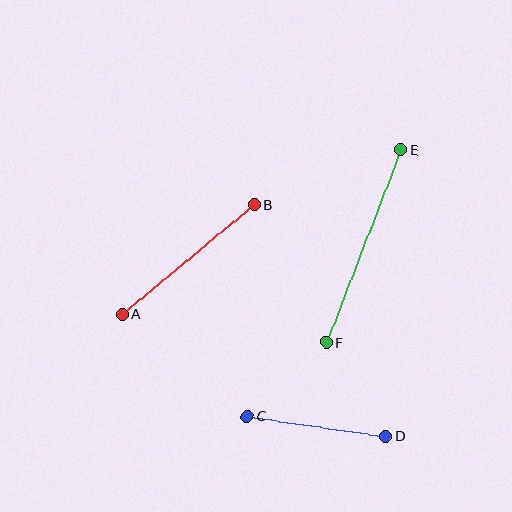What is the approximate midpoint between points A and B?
The midpoint is at approximately (188, 259) pixels.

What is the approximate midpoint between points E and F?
The midpoint is at approximately (364, 246) pixels.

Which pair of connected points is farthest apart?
Points E and F are farthest apart.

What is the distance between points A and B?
The distance is approximately 172 pixels.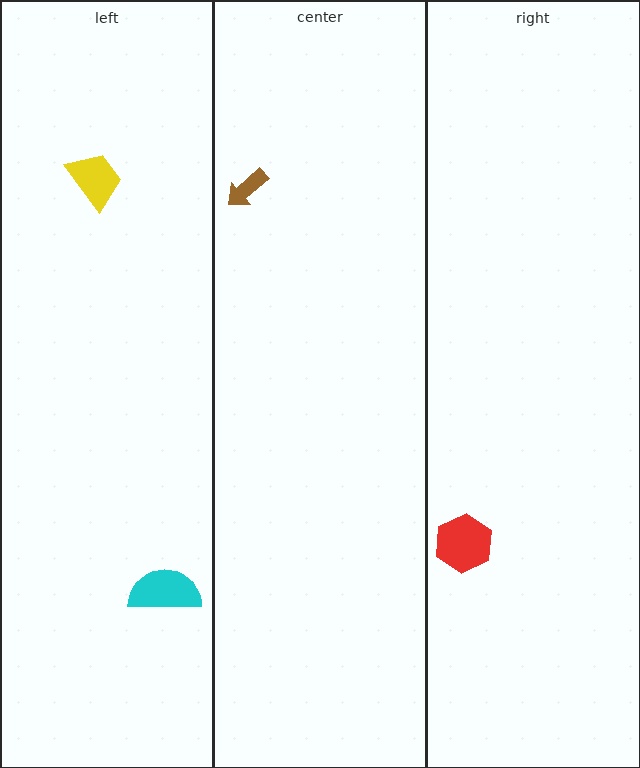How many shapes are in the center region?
1.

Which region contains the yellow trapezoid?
The left region.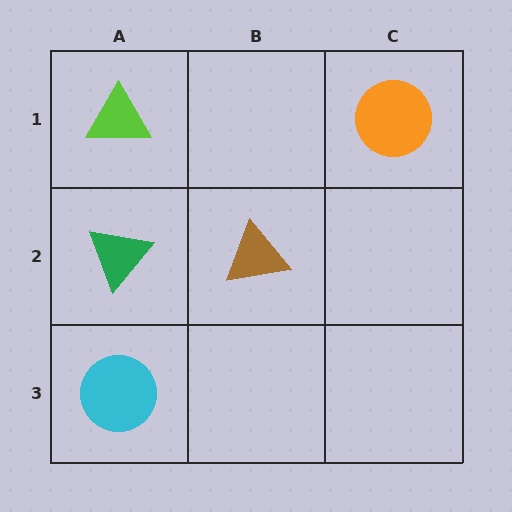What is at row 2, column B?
A brown triangle.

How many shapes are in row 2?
2 shapes.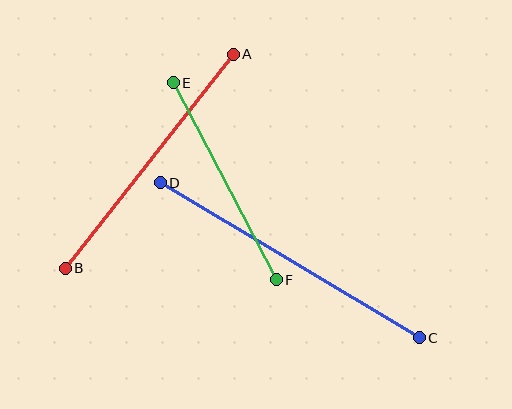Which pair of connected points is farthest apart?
Points C and D are farthest apart.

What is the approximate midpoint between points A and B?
The midpoint is at approximately (149, 161) pixels.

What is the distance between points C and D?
The distance is approximately 301 pixels.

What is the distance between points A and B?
The distance is approximately 272 pixels.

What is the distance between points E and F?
The distance is approximately 222 pixels.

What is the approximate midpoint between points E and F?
The midpoint is at approximately (225, 181) pixels.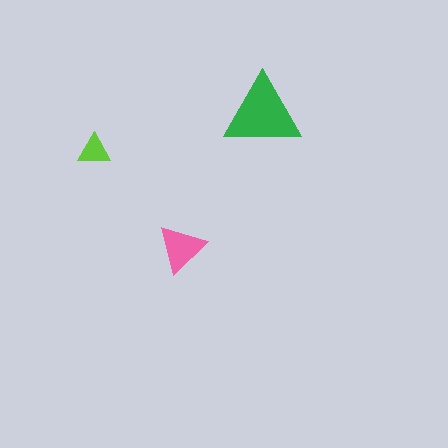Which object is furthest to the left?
The lime triangle is leftmost.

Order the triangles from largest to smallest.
the green one, the pink one, the lime one.